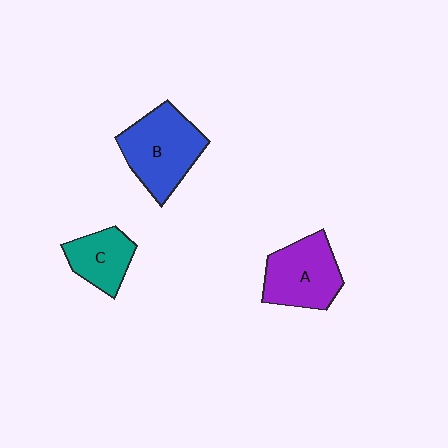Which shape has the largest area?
Shape B (blue).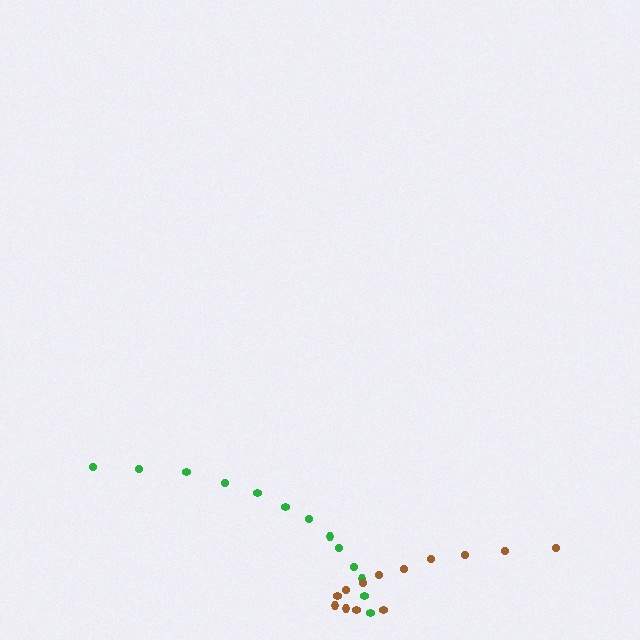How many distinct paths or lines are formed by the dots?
There are 2 distinct paths.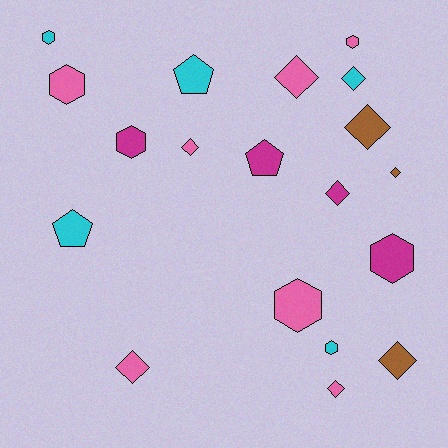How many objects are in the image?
There are 19 objects.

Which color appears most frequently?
Pink, with 7 objects.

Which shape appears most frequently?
Diamond, with 9 objects.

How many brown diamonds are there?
There are 3 brown diamonds.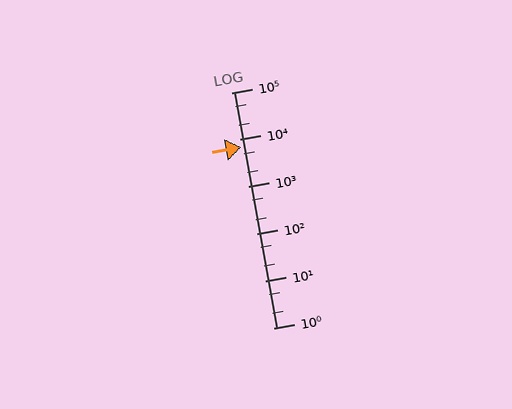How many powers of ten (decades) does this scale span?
The scale spans 5 decades, from 1 to 100000.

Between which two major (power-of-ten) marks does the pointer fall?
The pointer is between 1000 and 10000.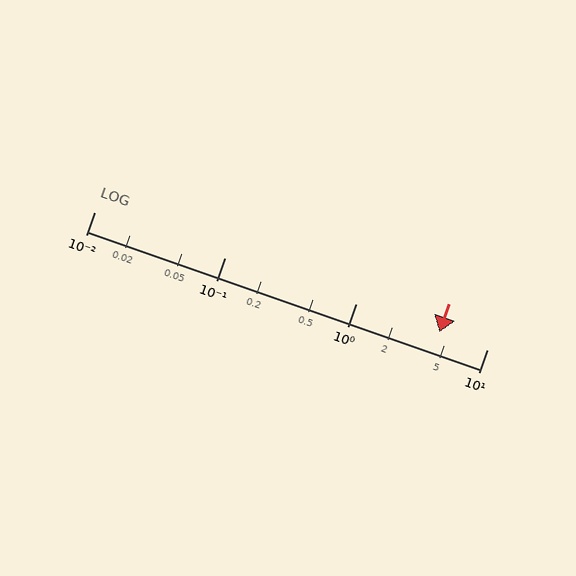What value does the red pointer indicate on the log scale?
The pointer indicates approximately 4.3.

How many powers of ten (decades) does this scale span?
The scale spans 3 decades, from 0.01 to 10.